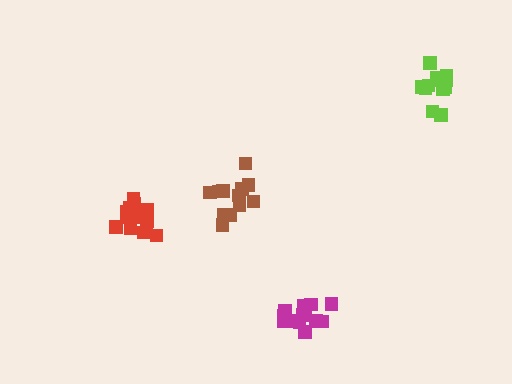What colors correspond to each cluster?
The clusters are colored: lime, brown, magenta, red.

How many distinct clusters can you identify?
There are 4 distinct clusters.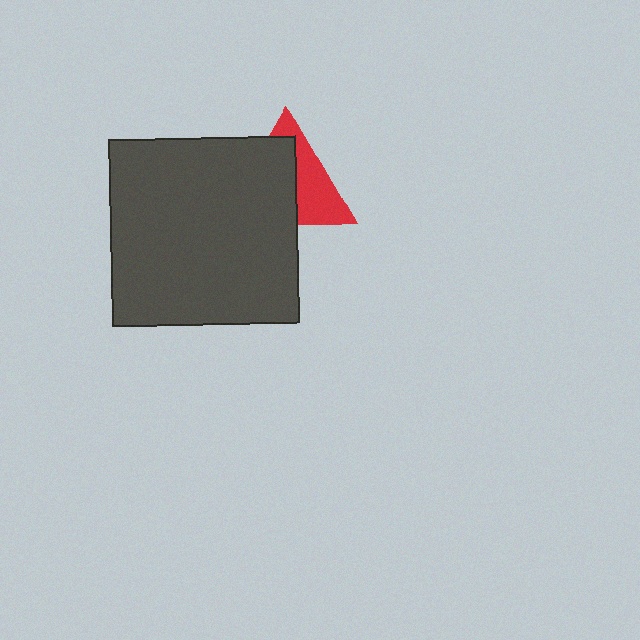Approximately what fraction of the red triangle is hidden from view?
Roughly 56% of the red triangle is hidden behind the dark gray square.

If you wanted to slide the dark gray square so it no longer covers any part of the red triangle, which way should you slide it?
Slide it toward the lower-left — that is the most direct way to separate the two shapes.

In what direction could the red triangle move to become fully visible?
The red triangle could move toward the upper-right. That would shift it out from behind the dark gray square entirely.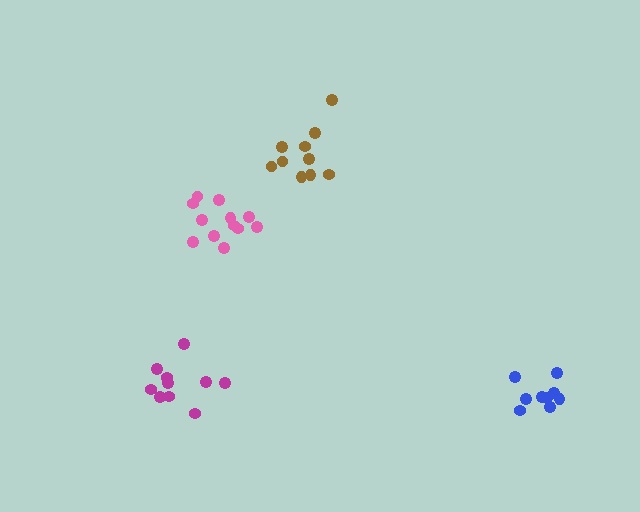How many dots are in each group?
Group 1: 10 dots, Group 2: 10 dots, Group 3: 12 dots, Group 4: 9 dots (41 total).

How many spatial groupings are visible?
There are 4 spatial groupings.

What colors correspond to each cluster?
The clusters are colored: magenta, brown, pink, blue.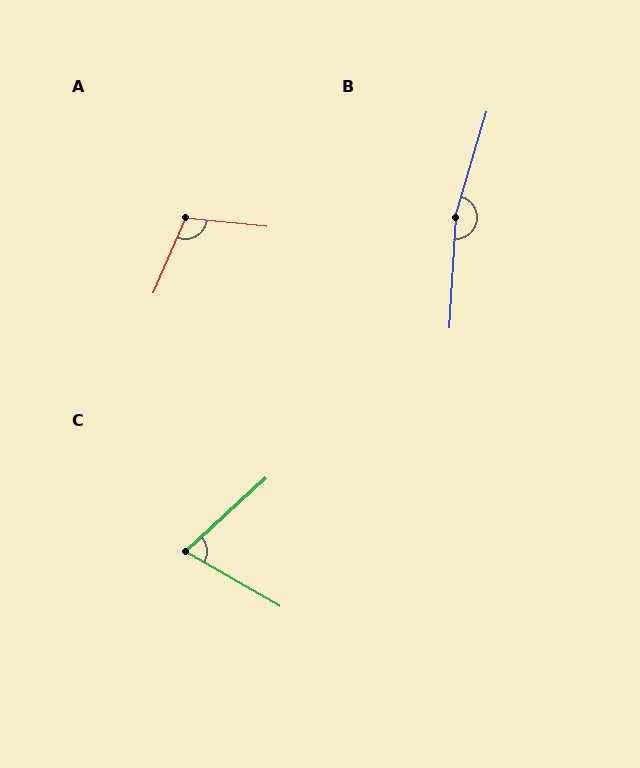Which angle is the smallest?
C, at approximately 73 degrees.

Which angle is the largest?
B, at approximately 167 degrees.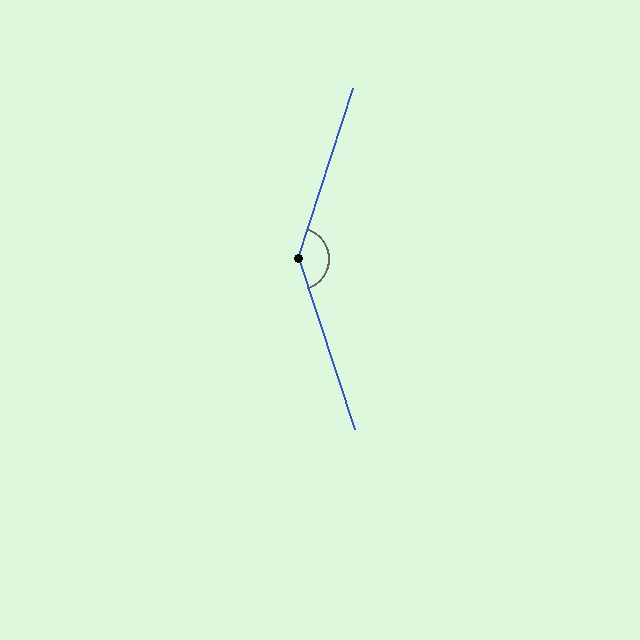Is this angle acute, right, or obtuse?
It is obtuse.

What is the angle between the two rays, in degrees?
Approximately 144 degrees.